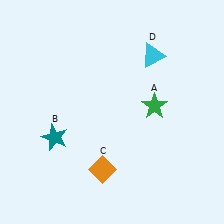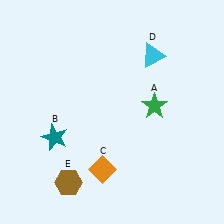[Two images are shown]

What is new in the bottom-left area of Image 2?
A brown hexagon (E) was added in the bottom-left area of Image 2.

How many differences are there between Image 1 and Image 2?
There is 1 difference between the two images.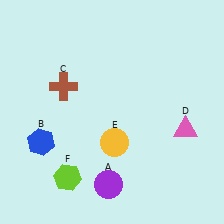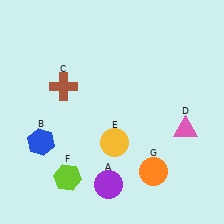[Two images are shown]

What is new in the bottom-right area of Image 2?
An orange circle (G) was added in the bottom-right area of Image 2.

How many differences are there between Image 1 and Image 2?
There is 1 difference between the two images.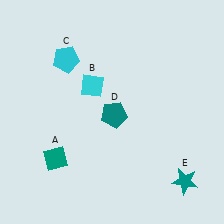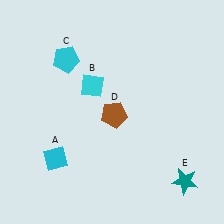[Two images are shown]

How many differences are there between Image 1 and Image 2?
There are 2 differences between the two images.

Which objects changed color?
A changed from teal to cyan. D changed from teal to brown.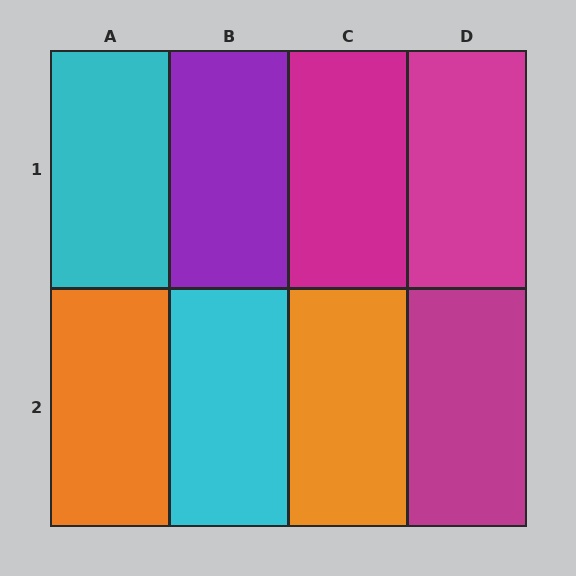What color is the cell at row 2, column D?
Magenta.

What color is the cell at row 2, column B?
Cyan.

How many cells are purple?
1 cell is purple.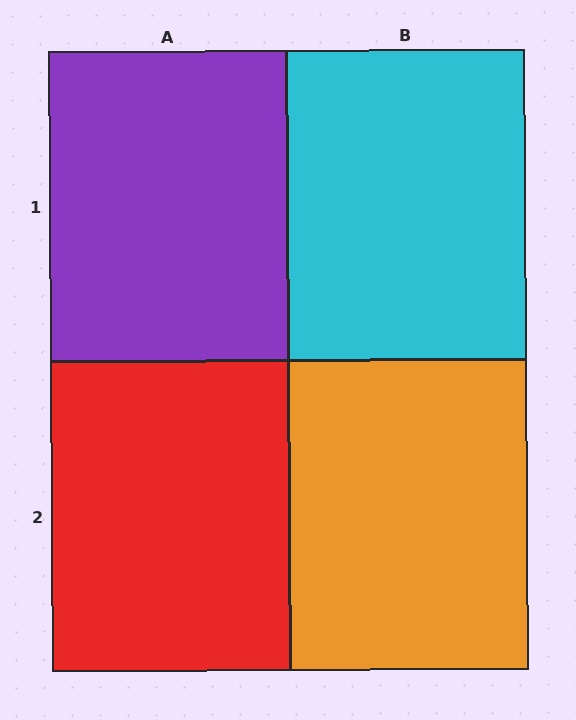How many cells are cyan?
1 cell is cyan.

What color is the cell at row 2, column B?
Orange.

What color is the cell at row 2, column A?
Red.